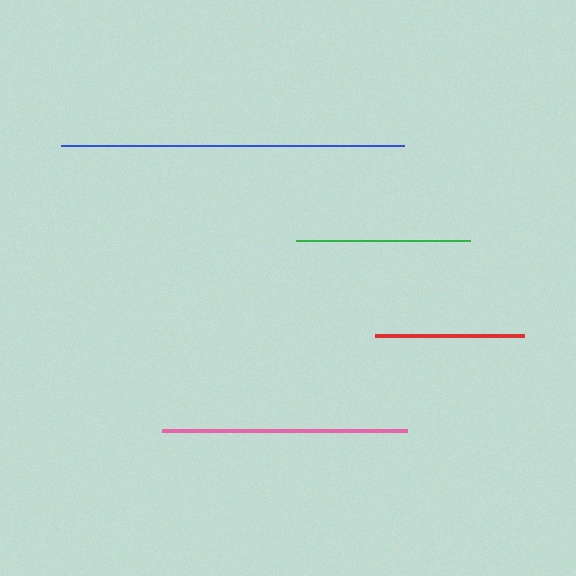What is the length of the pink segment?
The pink segment is approximately 244 pixels long.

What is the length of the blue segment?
The blue segment is approximately 343 pixels long.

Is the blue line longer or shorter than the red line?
The blue line is longer than the red line.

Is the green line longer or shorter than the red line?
The green line is longer than the red line.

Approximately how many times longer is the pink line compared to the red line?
The pink line is approximately 1.6 times the length of the red line.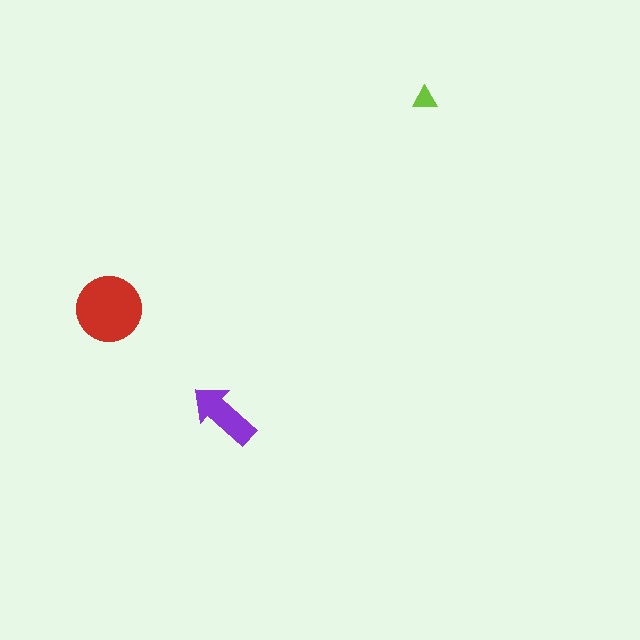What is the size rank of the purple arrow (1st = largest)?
2nd.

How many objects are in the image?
There are 3 objects in the image.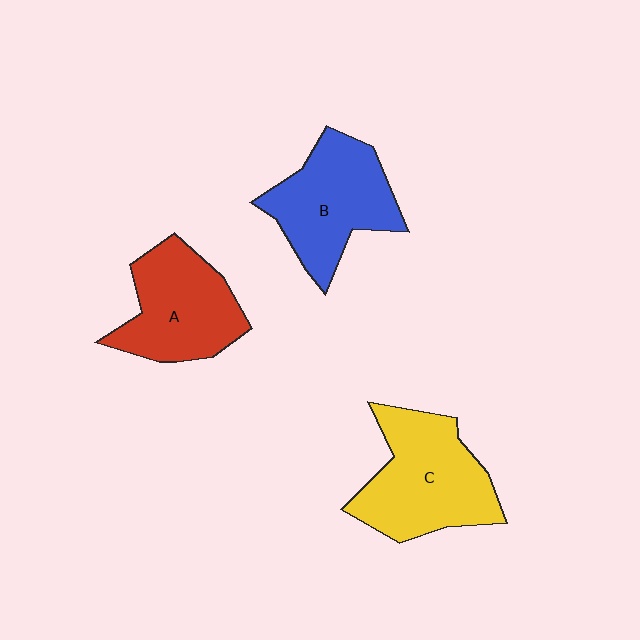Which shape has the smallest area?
Shape A (red).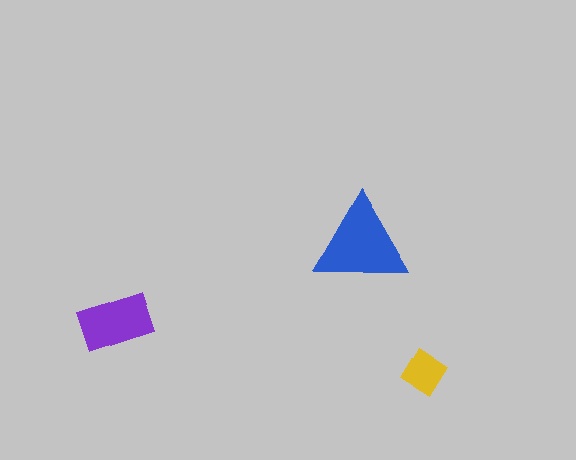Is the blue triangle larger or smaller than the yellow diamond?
Larger.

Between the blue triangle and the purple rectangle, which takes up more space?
The blue triangle.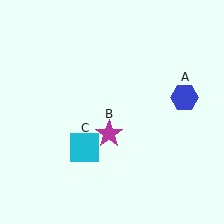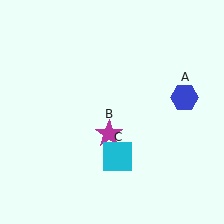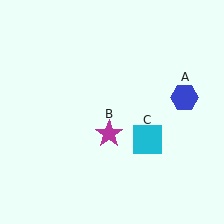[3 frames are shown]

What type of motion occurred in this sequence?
The cyan square (object C) rotated counterclockwise around the center of the scene.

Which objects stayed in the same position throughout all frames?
Blue hexagon (object A) and magenta star (object B) remained stationary.